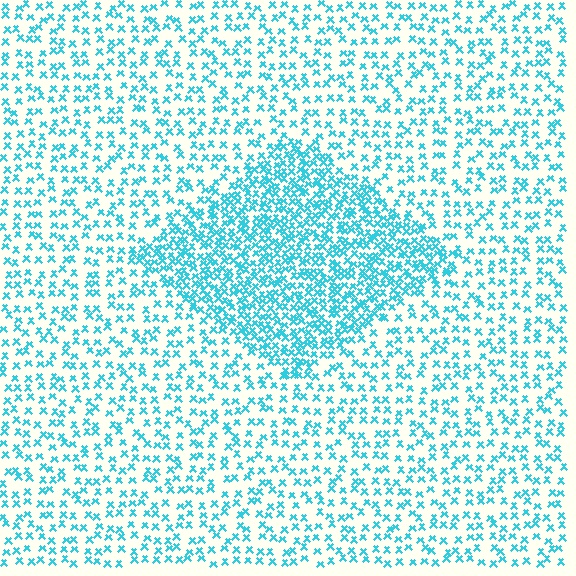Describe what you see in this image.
The image contains small cyan elements arranged at two different densities. A diamond-shaped region is visible where the elements are more densely packed than the surrounding area.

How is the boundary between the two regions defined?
The boundary is defined by a change in element density (approximately 2.3x ratio). All elements are the same color, size, and shape.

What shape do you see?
I see a diamond.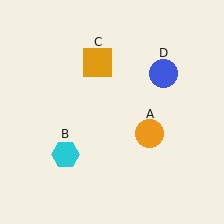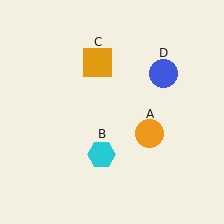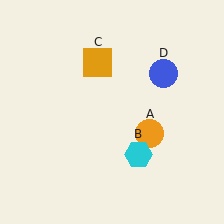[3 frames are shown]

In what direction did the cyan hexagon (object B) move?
The cyan hexagon (object B) moved right.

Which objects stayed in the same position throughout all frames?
Orange circle (object A) and orange square (object C) and blue circle (object D) remained stationary.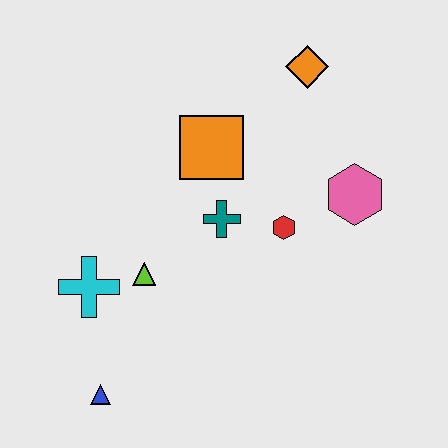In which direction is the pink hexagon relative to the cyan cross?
The pink hexagon is to the right of the cyan cross.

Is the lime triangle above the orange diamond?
No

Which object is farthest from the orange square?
The blue triangle is farthest from the orange square.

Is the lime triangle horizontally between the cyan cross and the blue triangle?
No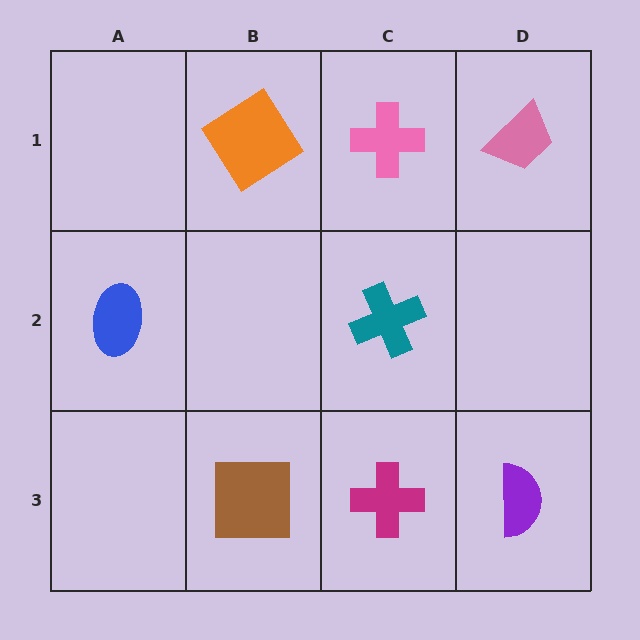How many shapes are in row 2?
2 shapes.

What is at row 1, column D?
A pink trapezoid.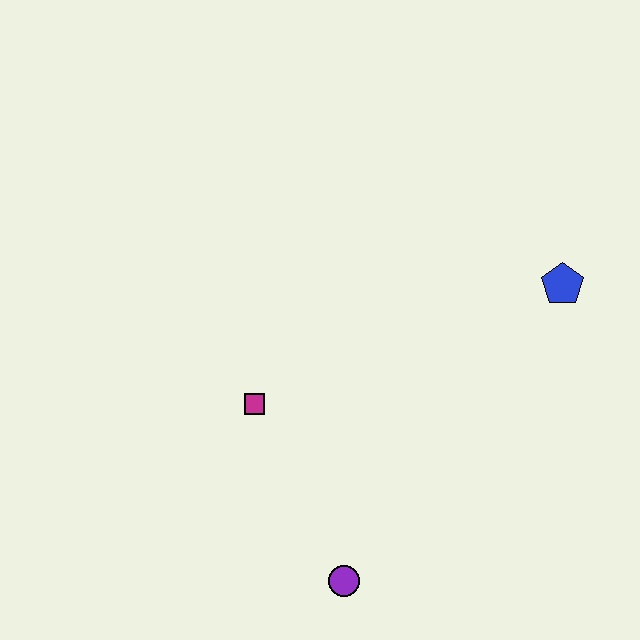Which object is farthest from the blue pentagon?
The purple circle is farthest from the blue pentagon.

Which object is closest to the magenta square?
The purple circle is closest to the magenta square.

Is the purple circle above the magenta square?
No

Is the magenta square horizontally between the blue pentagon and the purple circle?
No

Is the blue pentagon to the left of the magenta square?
No